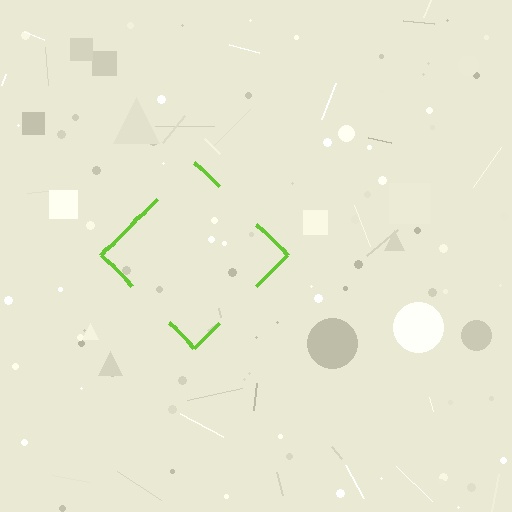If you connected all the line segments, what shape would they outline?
They would outline a diamond.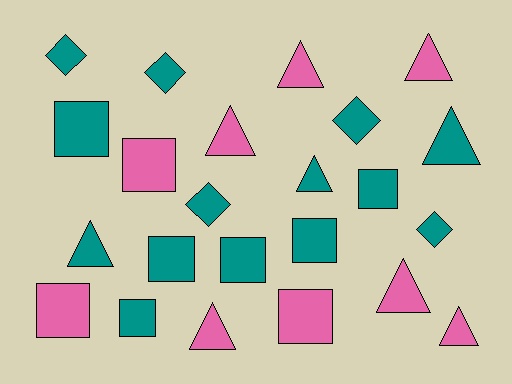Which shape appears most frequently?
Triangle, with 9 objects.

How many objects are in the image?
There are 23 objects.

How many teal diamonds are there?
There are 5 teal diamonds.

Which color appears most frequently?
Teal, with 14 objects.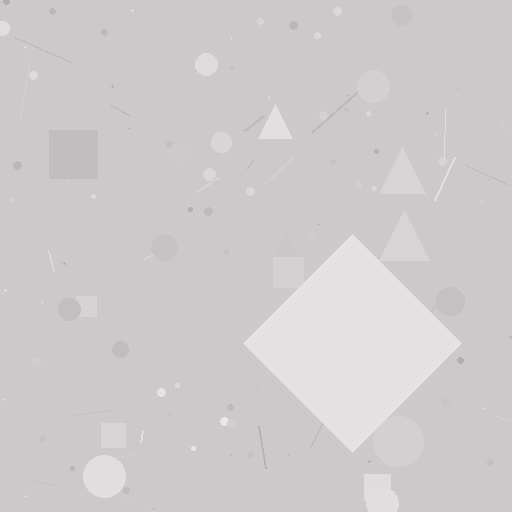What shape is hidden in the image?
A diamond is hidden in the image.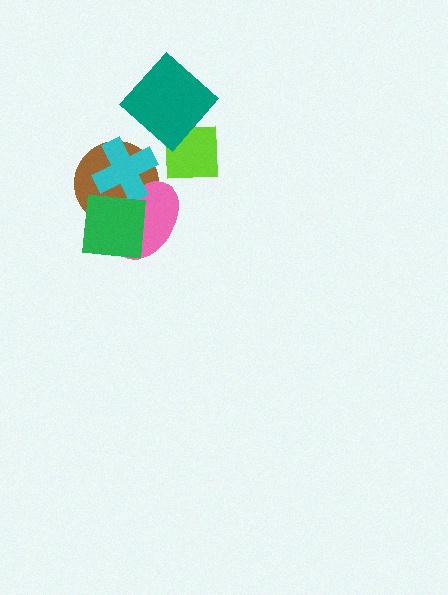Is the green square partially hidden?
No, no other shape covers it.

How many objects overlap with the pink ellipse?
3 objects overlap with the pink ellipse.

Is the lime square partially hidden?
Yes, it is partially covered by another shape.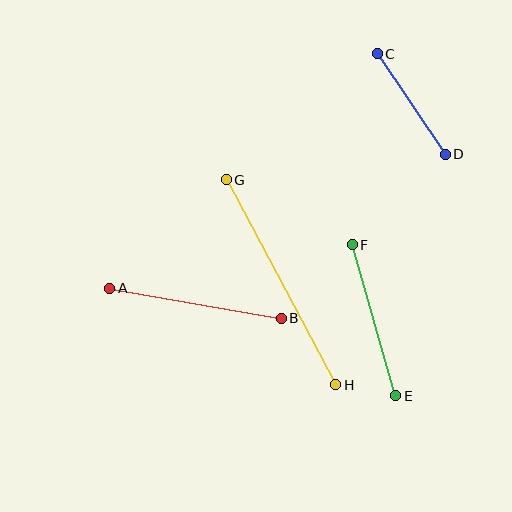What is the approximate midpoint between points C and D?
The midpoint is at approximately (411, 104) pixels.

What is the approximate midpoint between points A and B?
The midpoint is at approximately (195, 303) pixels.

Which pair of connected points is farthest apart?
Points G and H are farthest apart.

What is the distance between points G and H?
The distance is approximately 232 pixels.